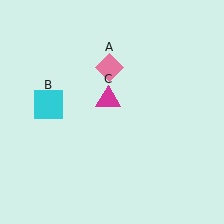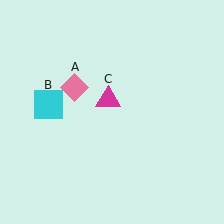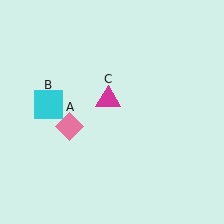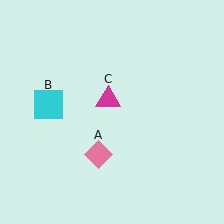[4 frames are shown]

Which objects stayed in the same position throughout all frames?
Cyan square (object B) and magenta triangle (object C) remained stationary.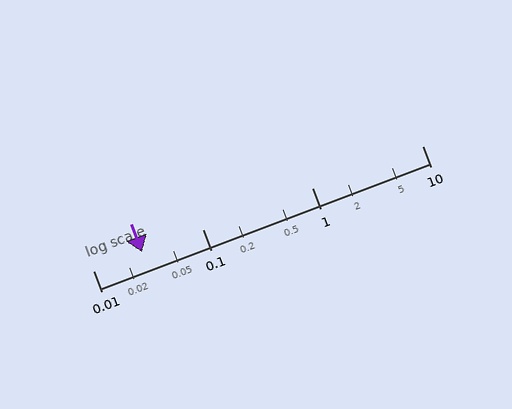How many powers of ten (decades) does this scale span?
The scale spans 3 decades, from 0.01 to 10.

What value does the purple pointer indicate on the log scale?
The pointer indicates approximately 0.028.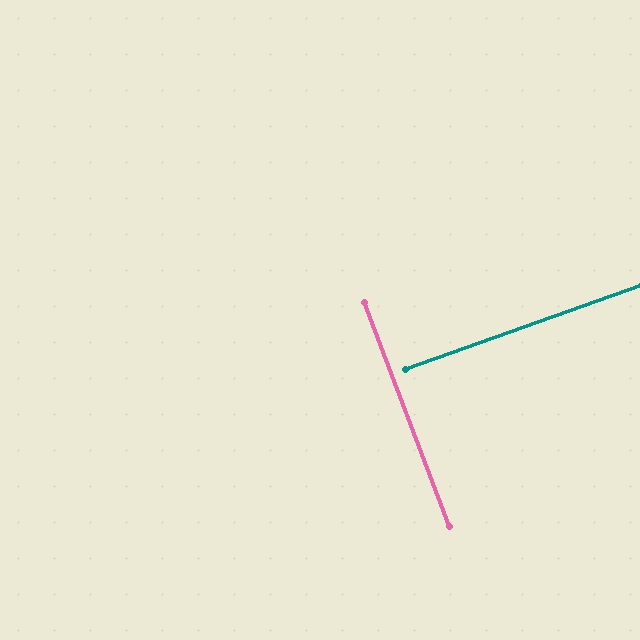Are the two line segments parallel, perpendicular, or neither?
Perpendicular — they meet at approximately 89°.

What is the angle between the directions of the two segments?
Approximately 89 degrees.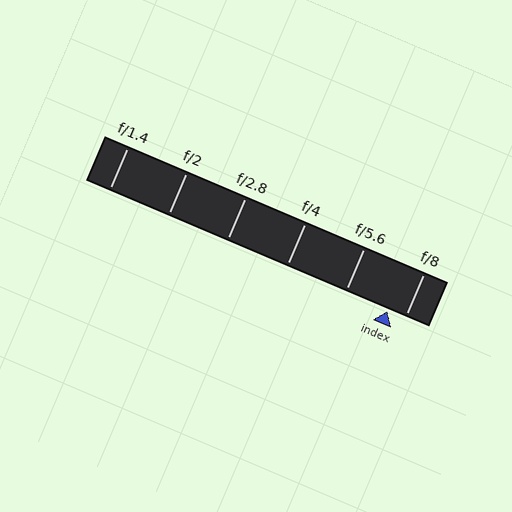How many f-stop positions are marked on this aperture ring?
There are 6 f-stop positions marked.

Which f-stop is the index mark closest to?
The index mark is closest to f/8.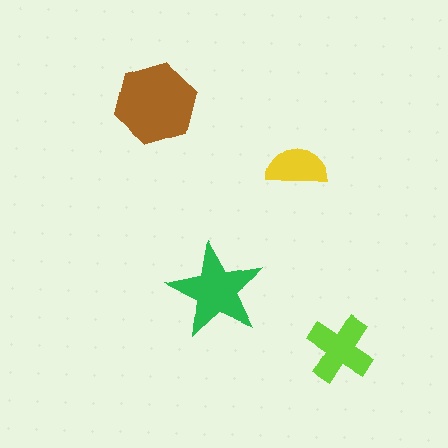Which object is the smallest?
The yellow semicircle.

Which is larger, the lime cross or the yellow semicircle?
The lime cross.